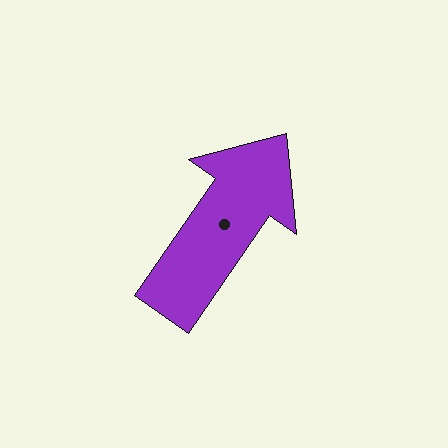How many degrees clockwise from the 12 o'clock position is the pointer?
Approximately 35 degrees.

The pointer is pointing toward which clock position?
Roughly 1 o'clock.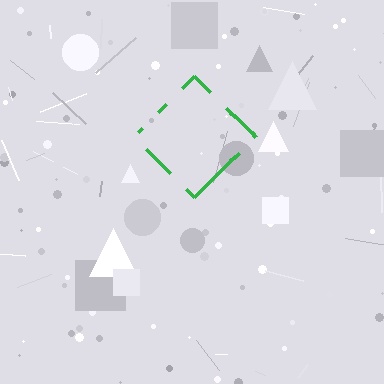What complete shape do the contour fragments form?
The contour fragments form a diamond.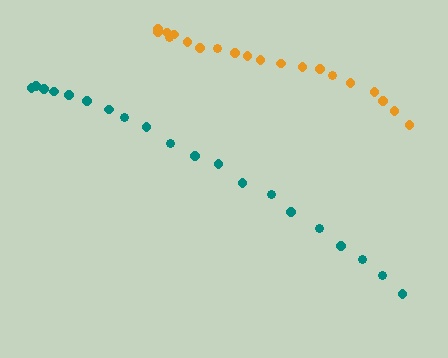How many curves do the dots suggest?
There are 2 distinct paths.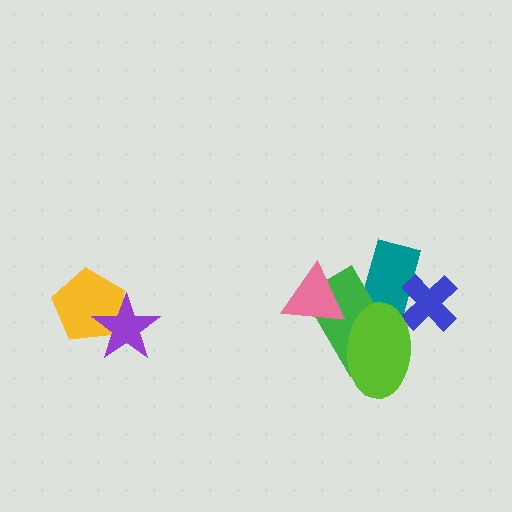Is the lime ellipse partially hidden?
No, no other shape covers it.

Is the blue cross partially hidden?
Yes, it is partially covered by another shape.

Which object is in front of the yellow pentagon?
The purple star is in front of the yellow pentagon.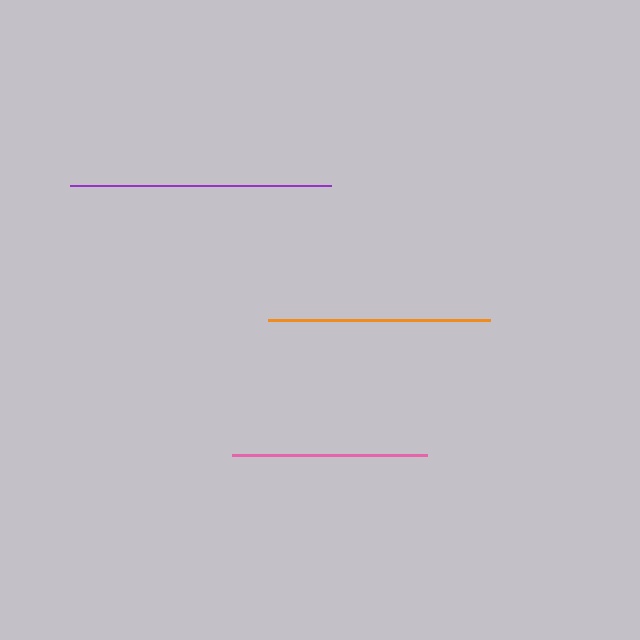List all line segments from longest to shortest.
From longest to shortest: purple, orange, pink.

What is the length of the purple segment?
The purple segment is approximately 262 pixels long.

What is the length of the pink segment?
The pink segment is approximately 196 pixels long.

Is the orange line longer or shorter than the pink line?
The orange line is longer than the pink line.